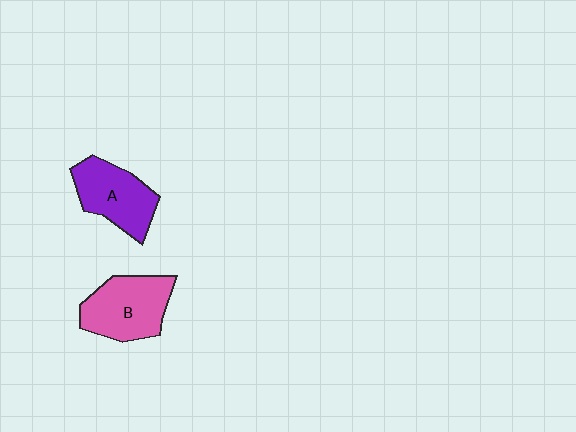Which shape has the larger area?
Shape B (pink).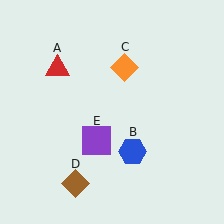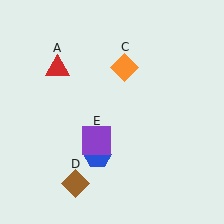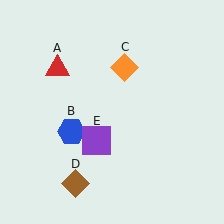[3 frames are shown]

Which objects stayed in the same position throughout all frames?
Red triangle (object A) and orange diamond (object C) and brown diamond (object D) and purple square (object E) remained stationary.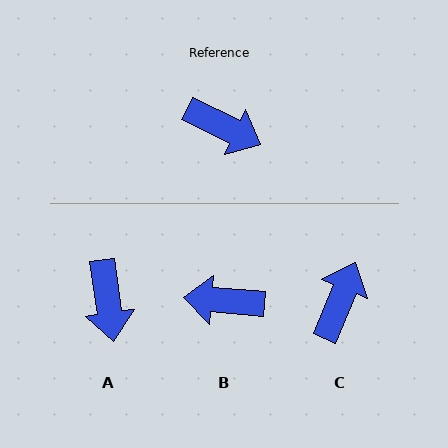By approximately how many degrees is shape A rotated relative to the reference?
Approximately 55 degrees clockwise.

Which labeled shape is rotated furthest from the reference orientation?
B, about 158 degrees away.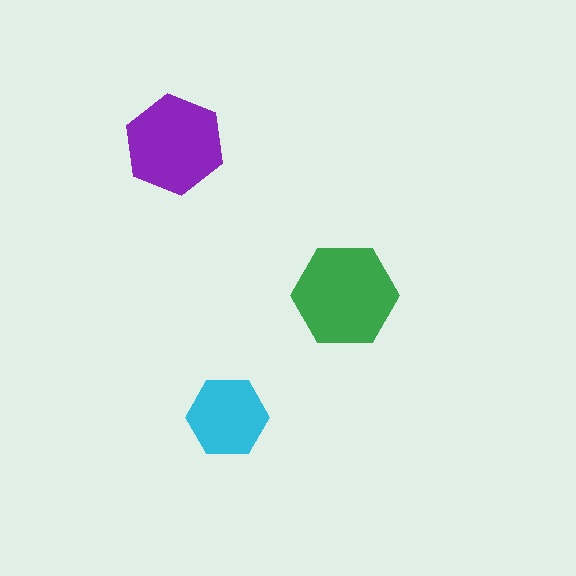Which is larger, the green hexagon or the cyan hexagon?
The green one.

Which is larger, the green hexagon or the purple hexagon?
The green one.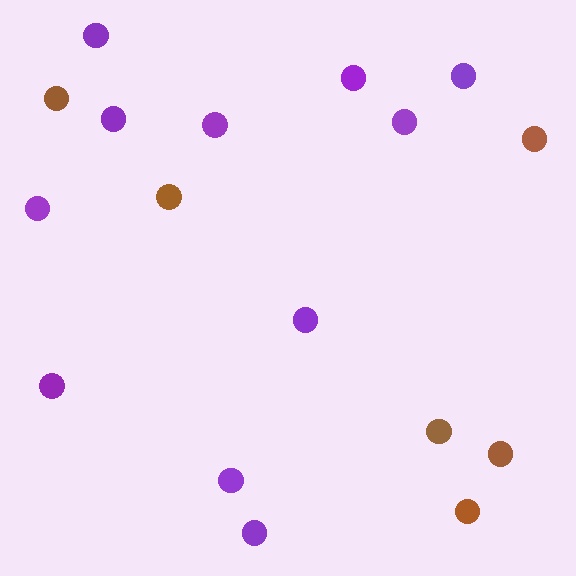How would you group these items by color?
There are 2 groups: one group of brown circles (6) and one group of purple circles (11).